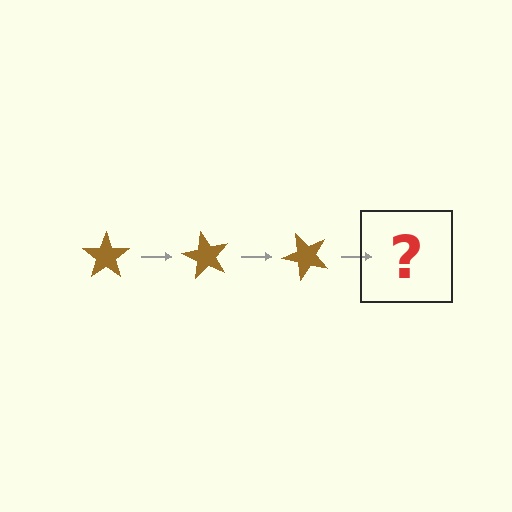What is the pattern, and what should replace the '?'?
The pattern is that the star rotates 60 degrees each step. The '?' should be a brown star rotated 180 degrees.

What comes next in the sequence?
The next element should be a brown star rotated 180 degrees.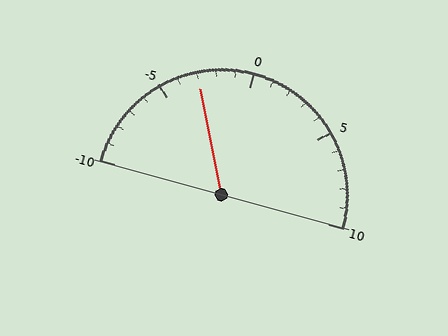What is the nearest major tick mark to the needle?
The nearest major tick mark is -5.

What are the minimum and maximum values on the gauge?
The gauge ranges from -10 to 10.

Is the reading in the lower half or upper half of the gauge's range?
The reading is in the lower half of the range (-10 to 10).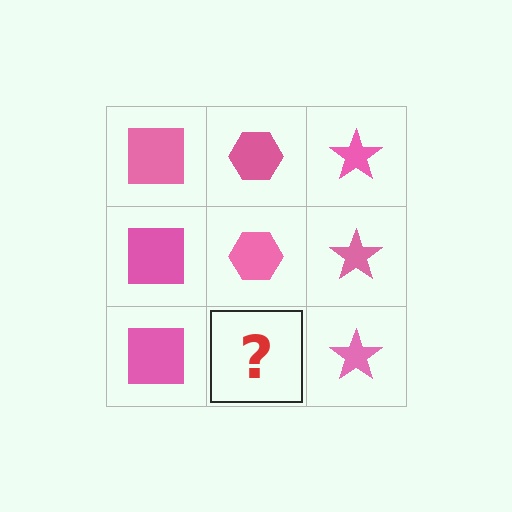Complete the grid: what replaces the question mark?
The question mark should be replaced with a pink hexagon.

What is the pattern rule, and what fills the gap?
The rule is that each column has a consistent shape. The gap should be filled with a pink hexagon.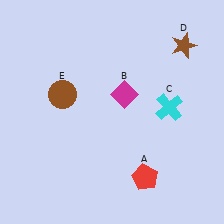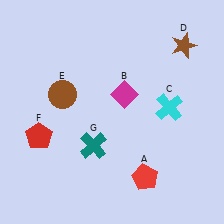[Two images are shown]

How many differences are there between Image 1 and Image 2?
There are 2 differences between the two images.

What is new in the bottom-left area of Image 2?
A teal cross (G) was added in the bottom-left area of Image 2.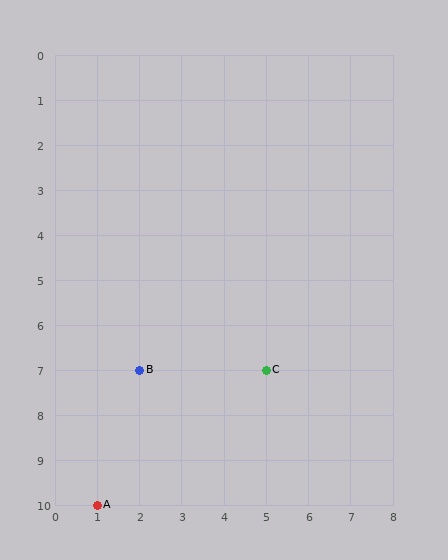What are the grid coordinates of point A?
Point A is at grid coordinates (1, 10).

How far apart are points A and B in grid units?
Points A and B are 1 column and 3 rows apart (about 3.2 grid units diagonally).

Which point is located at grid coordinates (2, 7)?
Point B is at (2, 7).